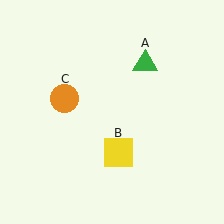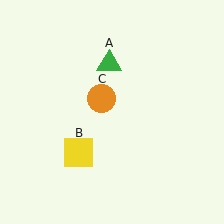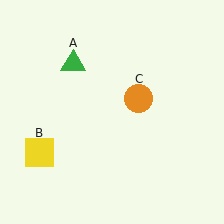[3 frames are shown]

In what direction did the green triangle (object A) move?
The green triangle (object A) moved left.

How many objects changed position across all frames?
3 objects changed position: green triangle (object A), yellow square (object B), orange circle (object C).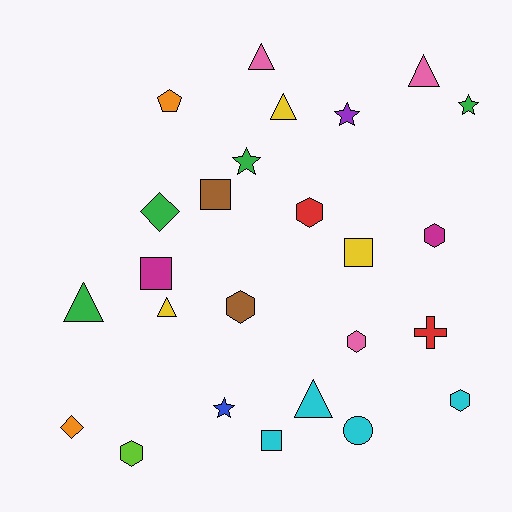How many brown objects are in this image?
There are 2 brown objects.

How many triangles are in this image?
There are 6 triangles.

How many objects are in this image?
There are 25 objects.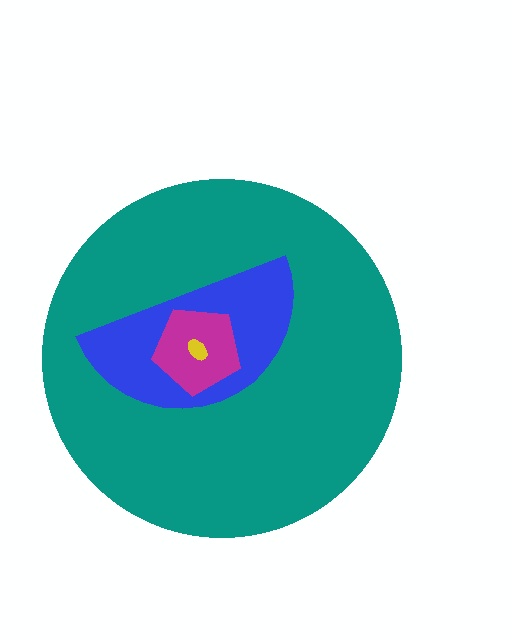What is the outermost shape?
The teal circle.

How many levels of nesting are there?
4.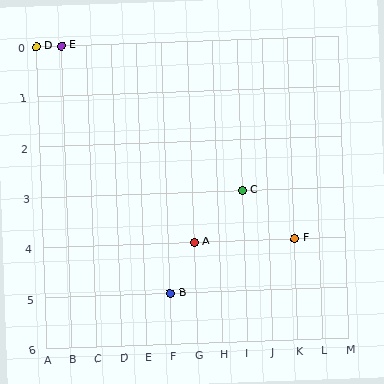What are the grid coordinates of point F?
Point F is at grid coordinates (K, 4).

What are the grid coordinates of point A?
Point A is at grid coordinates (G, 4).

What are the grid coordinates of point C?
Point C is at grid coordinates (I, 3).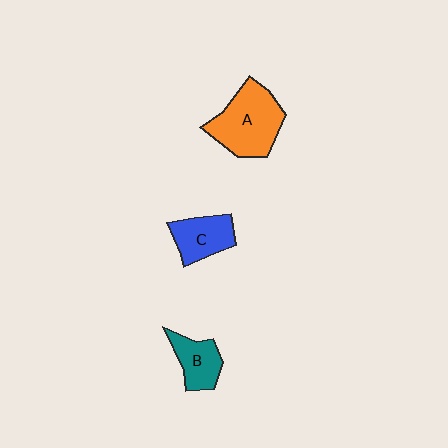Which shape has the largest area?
Shape A (orange).